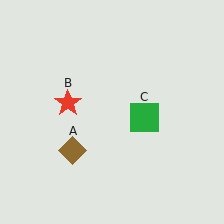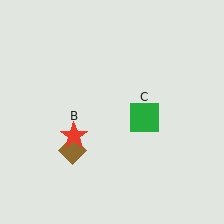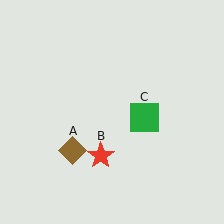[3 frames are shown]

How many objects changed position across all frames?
1 object changed position: red star (object B).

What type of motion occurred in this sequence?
The red star (object B) rotated counterclockwise around the center of the scene.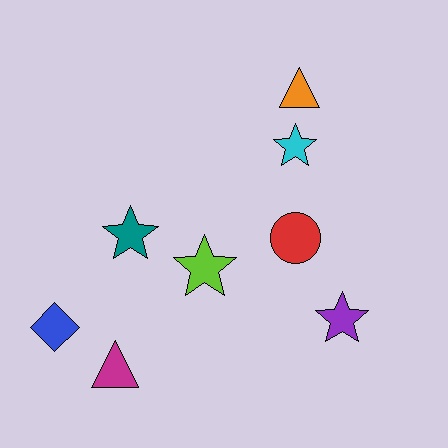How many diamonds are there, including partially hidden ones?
There is 1 diamond.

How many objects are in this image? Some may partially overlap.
There are 8 objects.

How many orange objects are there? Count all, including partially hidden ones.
There is 1 orange object.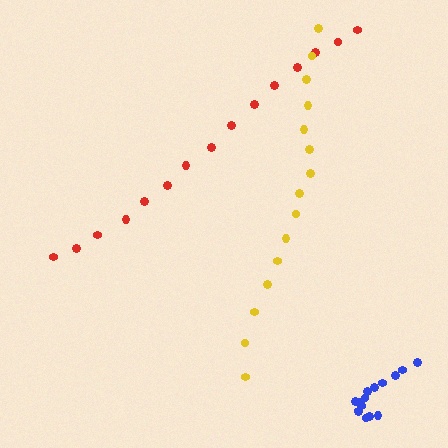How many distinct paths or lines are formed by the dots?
There are 3 distinct paths.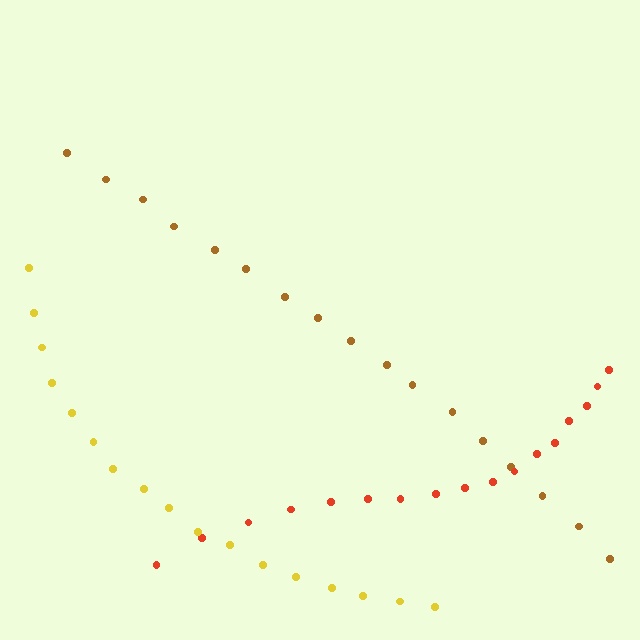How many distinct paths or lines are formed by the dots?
There are 3 distinct paths.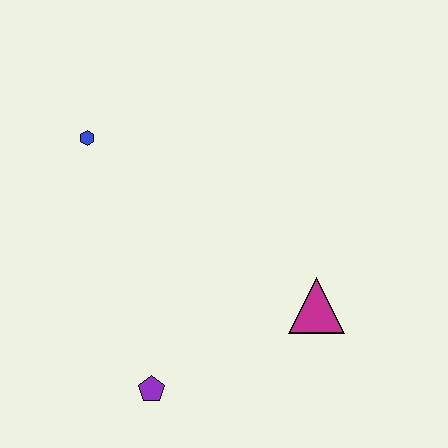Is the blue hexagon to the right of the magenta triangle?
No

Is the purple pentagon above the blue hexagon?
No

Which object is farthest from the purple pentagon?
The blue hexagon is farthest from the purple pentagon.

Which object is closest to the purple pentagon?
The magenta triangle is closest to the purple pentagon.